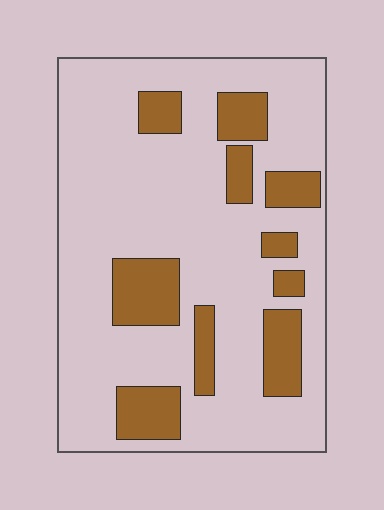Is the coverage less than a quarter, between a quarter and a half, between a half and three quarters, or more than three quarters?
Less than a quarter.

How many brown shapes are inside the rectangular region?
10.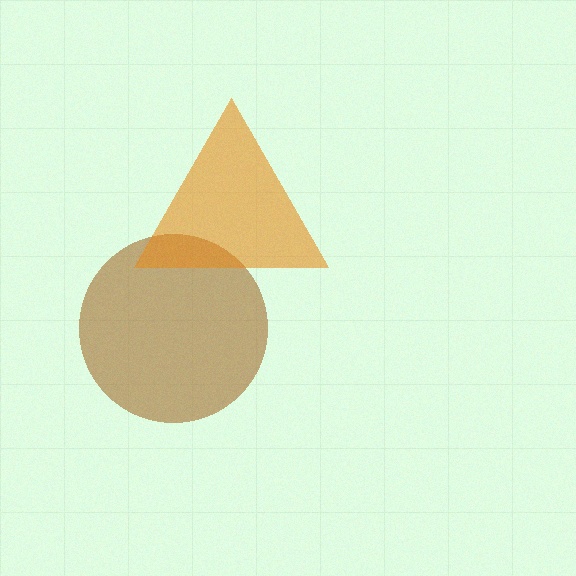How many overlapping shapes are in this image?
There are 2 overlapping shapes in the image.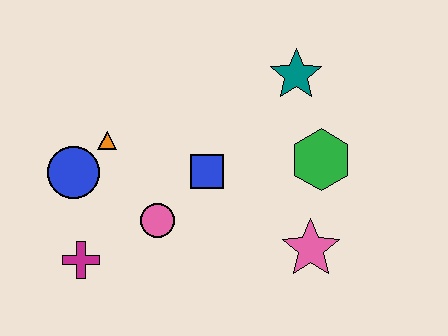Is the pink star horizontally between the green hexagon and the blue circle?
Yes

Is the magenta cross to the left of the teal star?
Yes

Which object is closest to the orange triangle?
The blue circle is closest to the orange triangle.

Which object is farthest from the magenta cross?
The teal star is farthest from the magenta cross.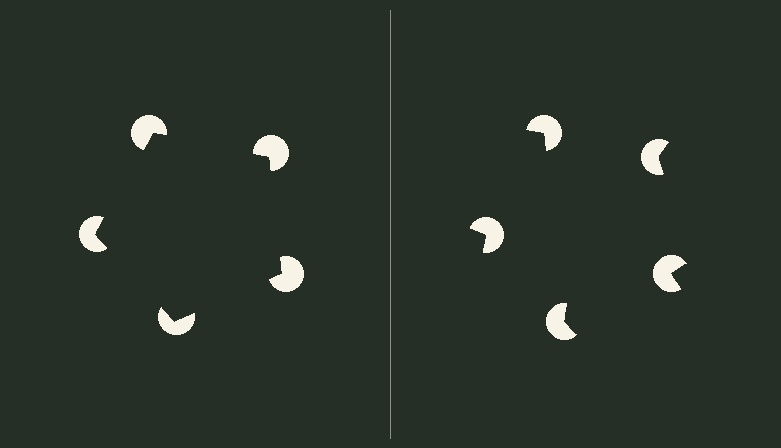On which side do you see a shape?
An illusory pentagon appears on the left side. On the right side the wedge cuts are rotated, so no coherent shape forms.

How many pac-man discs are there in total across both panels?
10 — 5 on each side.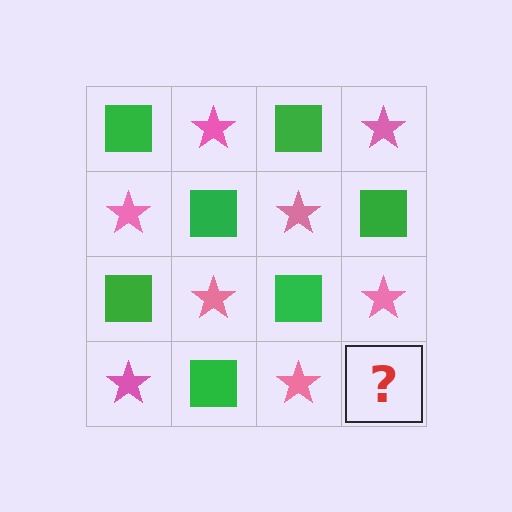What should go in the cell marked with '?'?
The missing cell should contain a green square.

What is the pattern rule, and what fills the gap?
The rule is that it alternates green square and pink star in a checkerboard pattern. The gap should be filled with a green square.